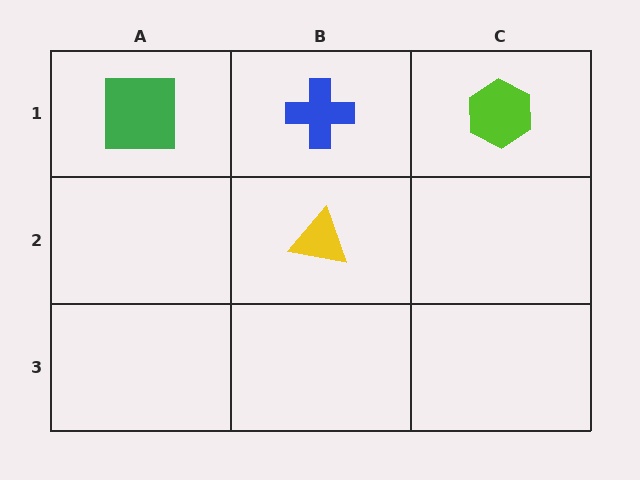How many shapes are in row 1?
3 shapes.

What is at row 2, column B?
A yellow triangle.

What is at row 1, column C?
A lime hexagon.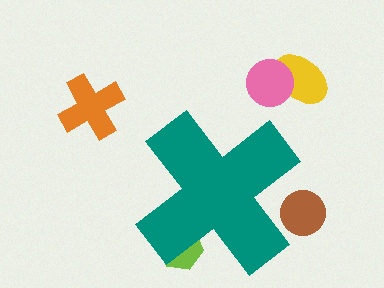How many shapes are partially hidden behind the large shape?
2 shapes are partially hidden.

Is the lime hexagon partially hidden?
Yes, the lime hexagon is partially hidden behind the teal cross.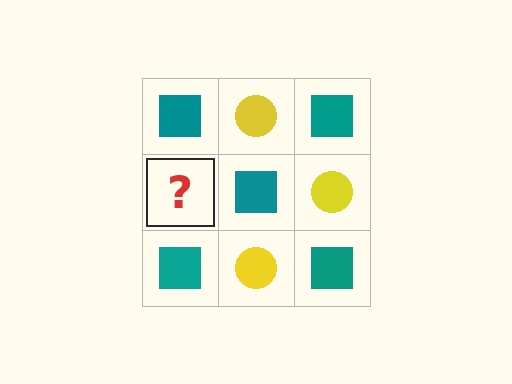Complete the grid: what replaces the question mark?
The question mark should be replaced with a yellow circle.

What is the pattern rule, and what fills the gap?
The rule is that it alternates teal square and yellow circle in a checkerboard pattern. The gap should be filled with a yellow circle.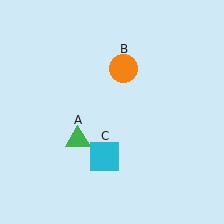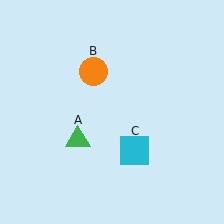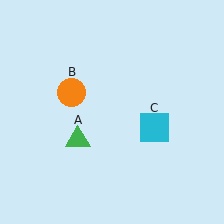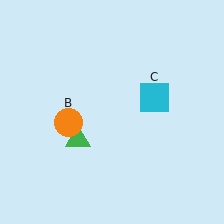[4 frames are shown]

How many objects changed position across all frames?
2 objects changed position: orange circle (object B), cyan square (object C).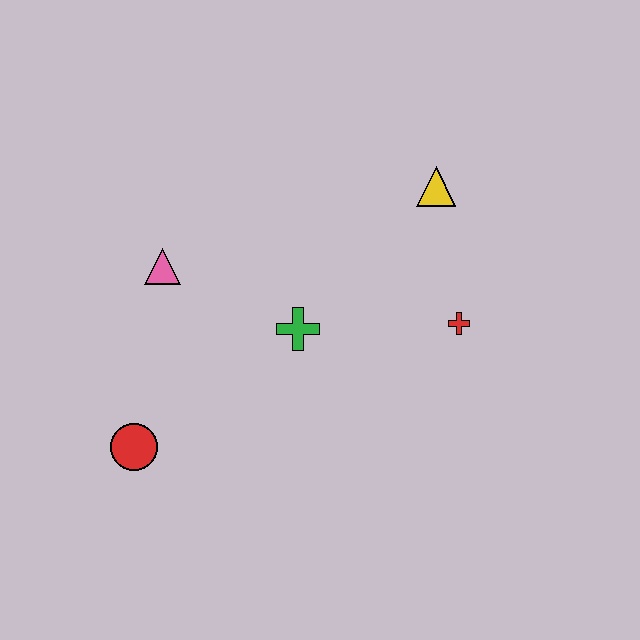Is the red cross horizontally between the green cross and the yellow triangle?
No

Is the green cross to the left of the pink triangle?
No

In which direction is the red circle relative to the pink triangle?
The red circle is below the pink triangle.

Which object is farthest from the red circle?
The yellow triangle is farthest from the red circle.